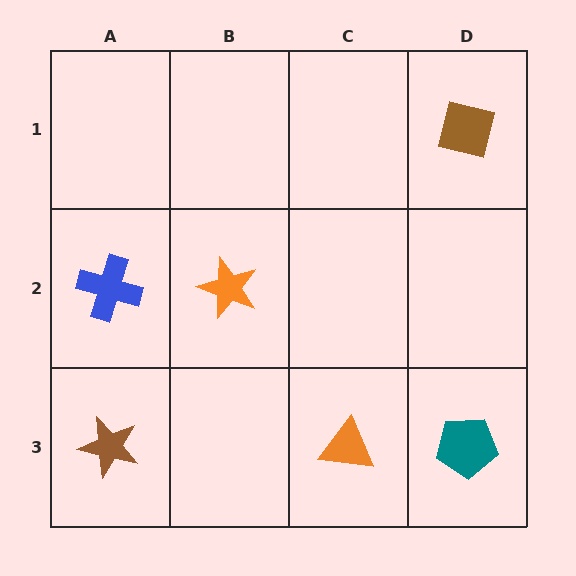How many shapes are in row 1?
1 shape.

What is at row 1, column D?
A brown square.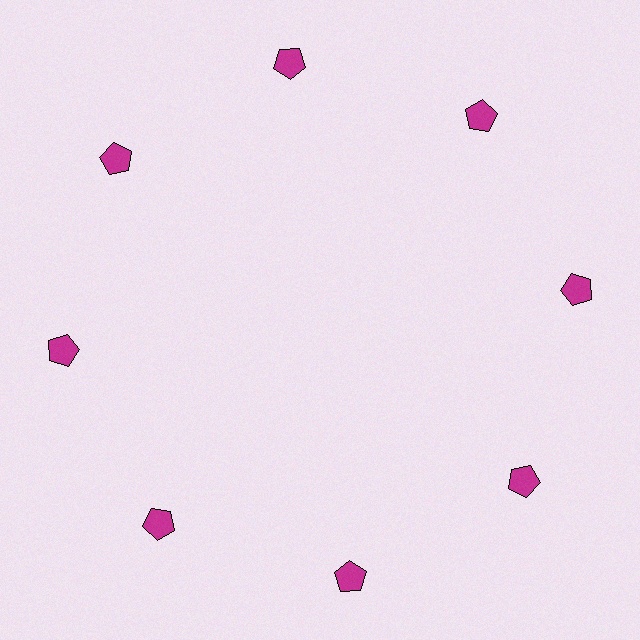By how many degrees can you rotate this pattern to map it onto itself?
The pattern maps onto itself every 45 degrees of rotation.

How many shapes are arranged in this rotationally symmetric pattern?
There are 8 shapes, arranged in 8 groups of 1.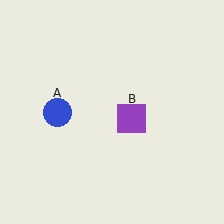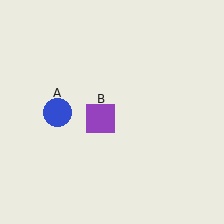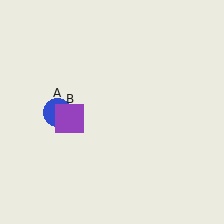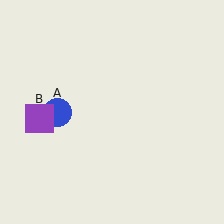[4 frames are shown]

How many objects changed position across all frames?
1 object changed position: purple square (object B).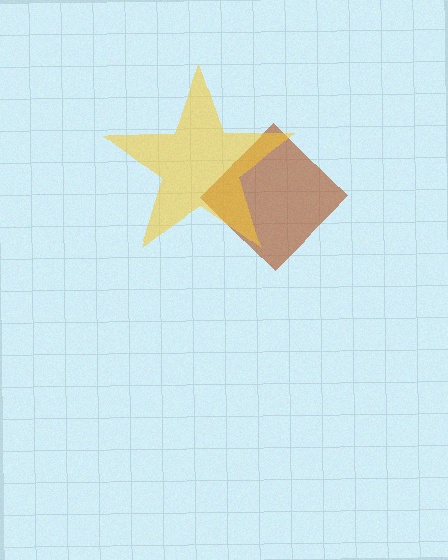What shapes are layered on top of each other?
The layered shapes are: a brown diamond, a yellow star.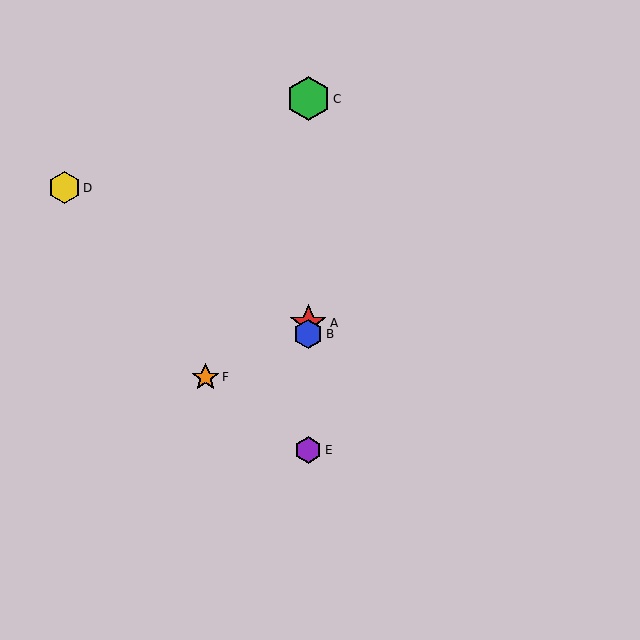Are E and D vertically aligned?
No, E is at x≈308 and D is at x≈64.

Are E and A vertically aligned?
Yes, both are at x≈308.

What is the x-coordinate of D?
Object D is at x≈64.